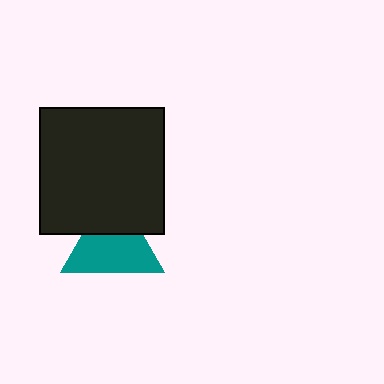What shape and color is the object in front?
The object in front is a black rectangle.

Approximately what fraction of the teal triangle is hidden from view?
Roughly 34% of the teal triangle is hidden behind the black rectangle.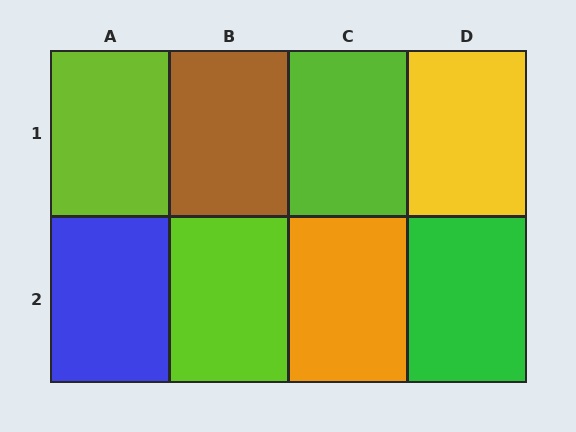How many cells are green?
1 cell is green.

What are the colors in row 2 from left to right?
Blue, lime, orange, green.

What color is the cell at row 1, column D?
Yellow.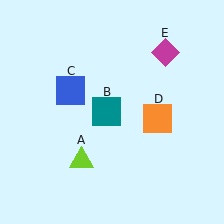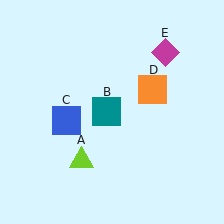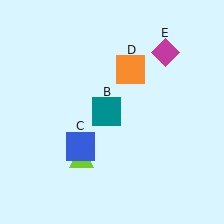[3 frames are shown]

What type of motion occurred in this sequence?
The blue square (object C), orange square (object D) rotated counterclockwise around the center of the scene.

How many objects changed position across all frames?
2 objects changed position: blue square (object C), orange square (object D).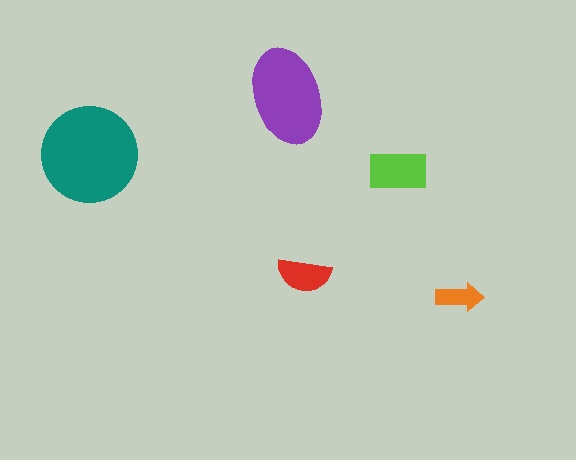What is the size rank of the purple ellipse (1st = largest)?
2nd.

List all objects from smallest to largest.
The orange arrow, the red semicircle, the lime rectangle, the purple ellipse, the teal circle.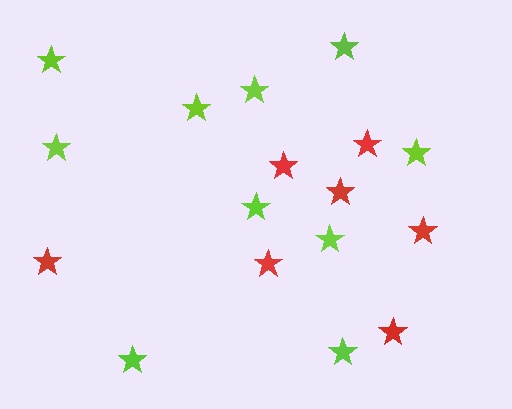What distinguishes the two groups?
There are 2 groups: one group of red stars (7) and one group of lime stars (10).